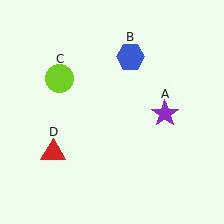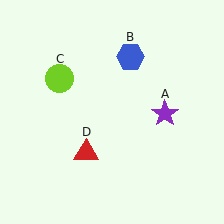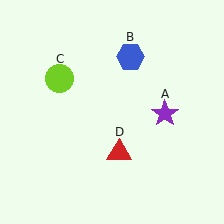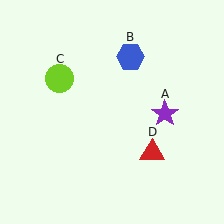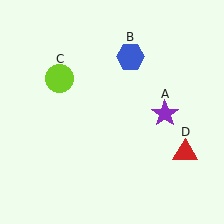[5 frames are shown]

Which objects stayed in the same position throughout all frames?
Purple star (object A) and blue hexagon (object B) and lime circle (object C) remained stationary.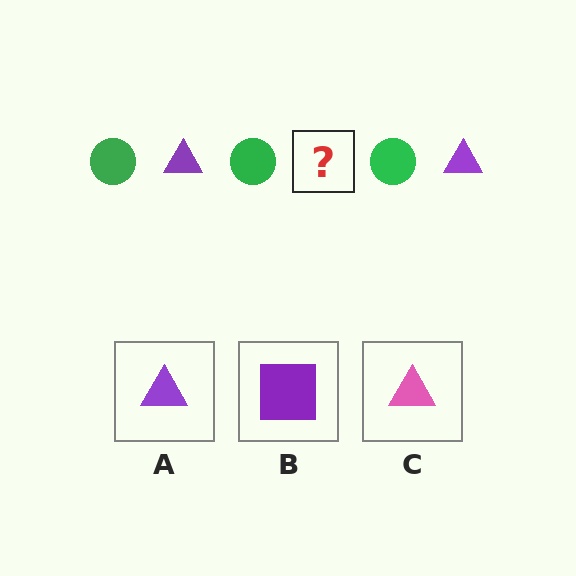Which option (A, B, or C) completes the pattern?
A.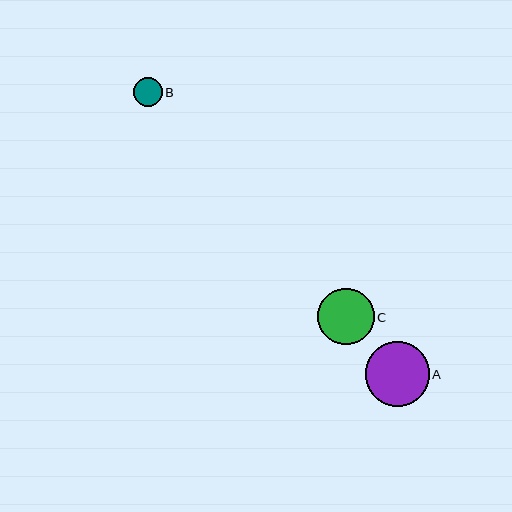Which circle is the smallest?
Circle B is the smallest with a size of approximately 29 pixels.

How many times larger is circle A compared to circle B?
Circle A is approximately 2.2 times the size of circle B.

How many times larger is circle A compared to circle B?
Circle A is approximately 2.2 times the size of circle B.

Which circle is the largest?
Circle A is the largest with a size of approximately 64 pixels.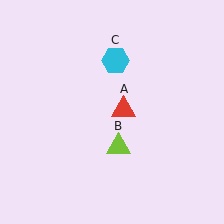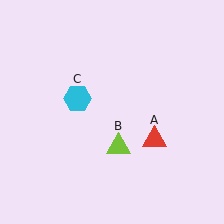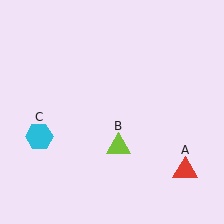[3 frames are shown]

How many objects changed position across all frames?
2 objects changed position: red triangle (object A), cyan hexagon (object C).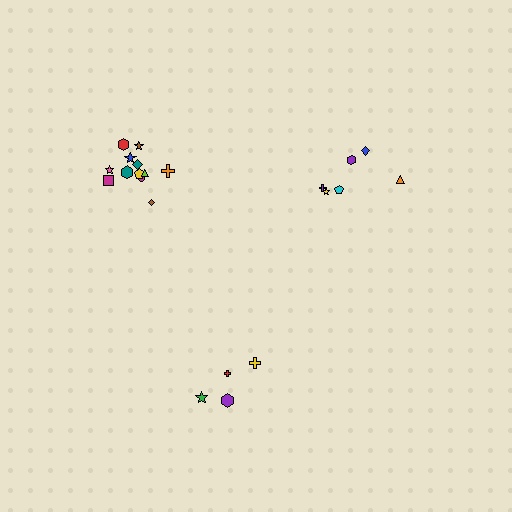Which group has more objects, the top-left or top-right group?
The top-left group.